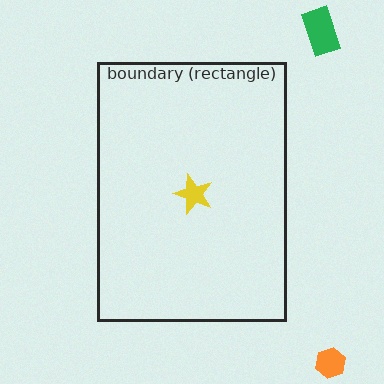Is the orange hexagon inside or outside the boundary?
Outside.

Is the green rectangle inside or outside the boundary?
Outside.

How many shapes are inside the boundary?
1 inside, 2 outside.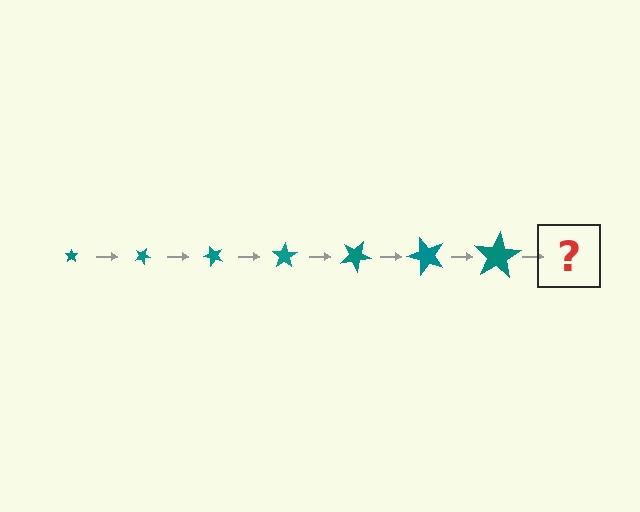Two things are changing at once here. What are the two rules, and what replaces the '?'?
The two rules are that the star grows larger each step and it rotates 25 degrees each step. The '?' should be a star, larger than the previous one and rotated 175 degrees from the start.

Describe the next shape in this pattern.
It should be a star, larger than the previous one and rotated 175 degrees from the start.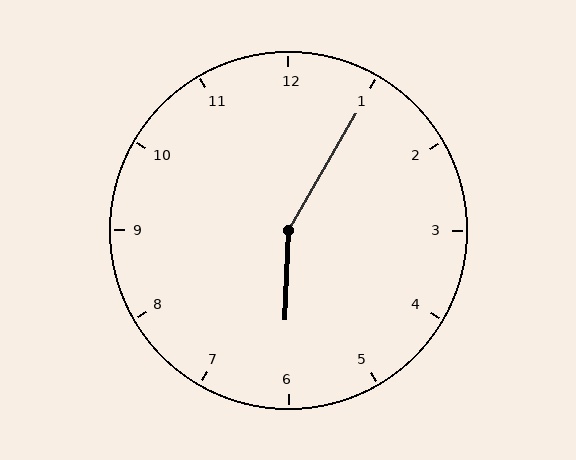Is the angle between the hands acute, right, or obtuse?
It is obtuse.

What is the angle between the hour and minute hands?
Approximately 152 degrees.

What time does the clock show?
6:05.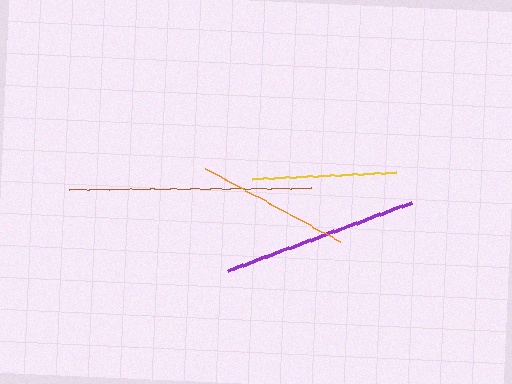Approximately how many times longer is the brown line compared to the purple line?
The brown line is approximately 1.2 times the length of the purple line.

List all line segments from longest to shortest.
From longest to shortest: brown, purple, orange, yellow.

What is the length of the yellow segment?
The yellow segment is approximately 144 pixels long.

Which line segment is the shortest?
The yellow line is the shortest at approximately 144 pixels.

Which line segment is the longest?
The brown line is the longest at approximately 242 pixels.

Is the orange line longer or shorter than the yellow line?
The orange line is longer than the yellow line.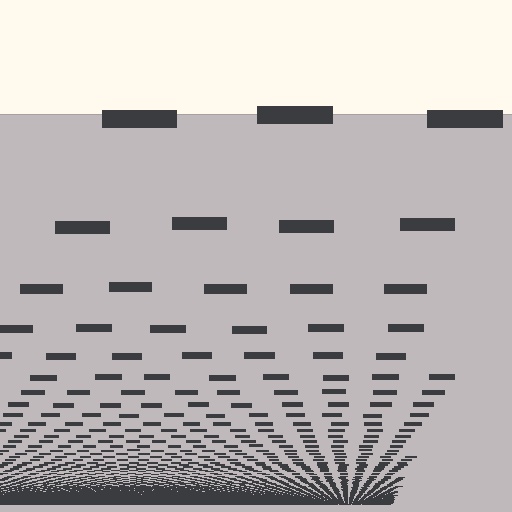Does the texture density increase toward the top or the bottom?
Density increases toward the bottom.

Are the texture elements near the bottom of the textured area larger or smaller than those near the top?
Smaller. The gradient is inverted — elements near the bottom are smaller and denser.